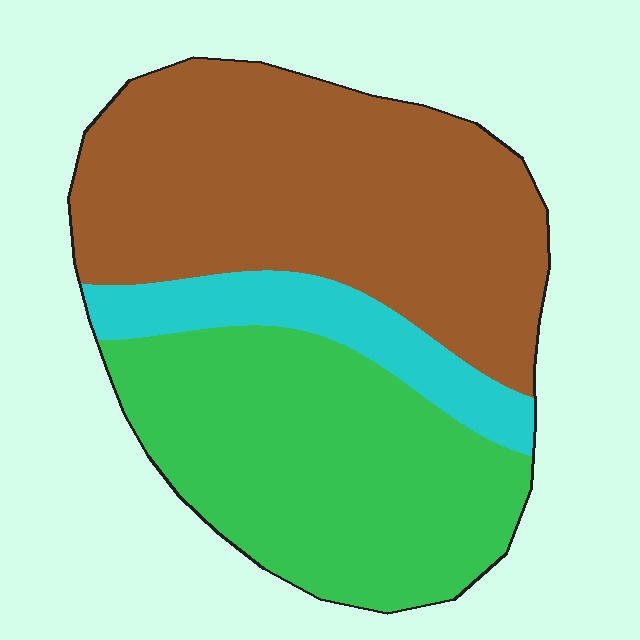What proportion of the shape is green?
Green takes up about two fifths (2/5) of the shape.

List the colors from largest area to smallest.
From largest to smallest: brown, green, cyan.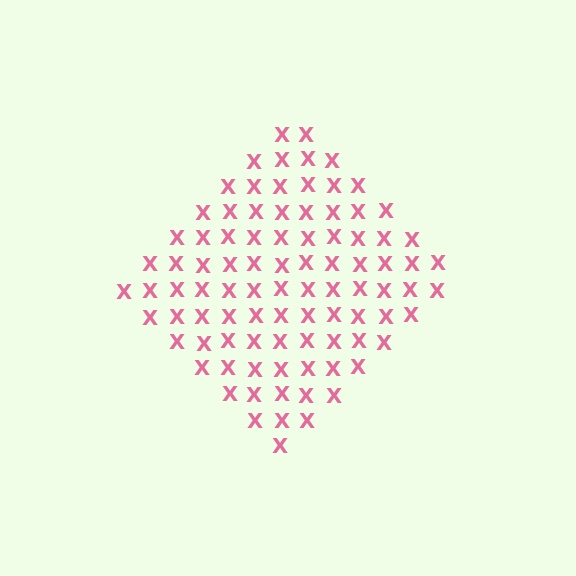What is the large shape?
The large shape is a diamond.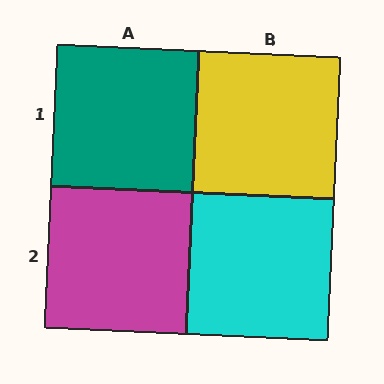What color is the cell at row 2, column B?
Cyan.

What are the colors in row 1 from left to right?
Teal, yellow.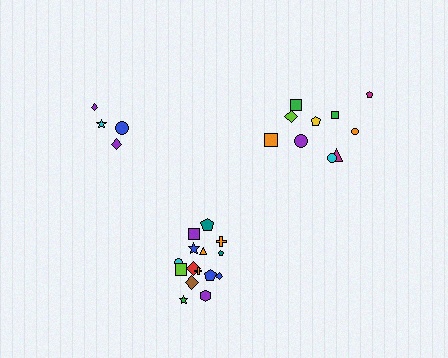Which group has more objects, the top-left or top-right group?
The top-right group.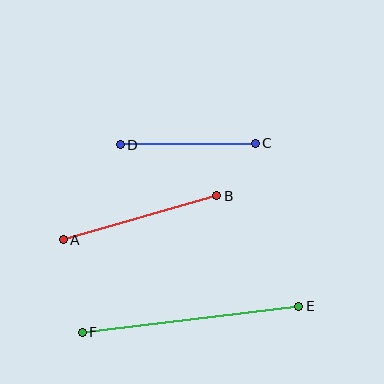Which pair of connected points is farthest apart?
Points E and F are farthest apart.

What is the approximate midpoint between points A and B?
The midpoint is at approximately (140, 218) pixels.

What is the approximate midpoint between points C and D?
The midpoint is at approximately (188, 144) pixels.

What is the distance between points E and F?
The distance is approximately 218 pixels.